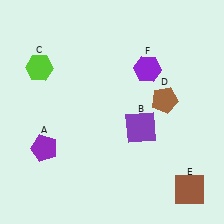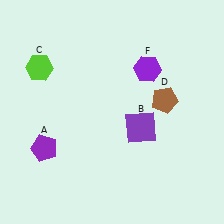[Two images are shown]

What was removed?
The brown square (E) was removed in Image 2.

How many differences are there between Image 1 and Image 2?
There is 1 difference between the two images.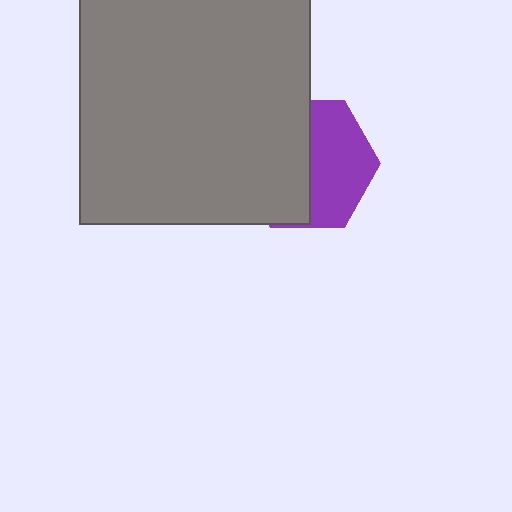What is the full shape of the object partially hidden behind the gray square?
The partially hidden object is a purple hexagon.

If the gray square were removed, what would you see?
You would see the complete purple hexagon.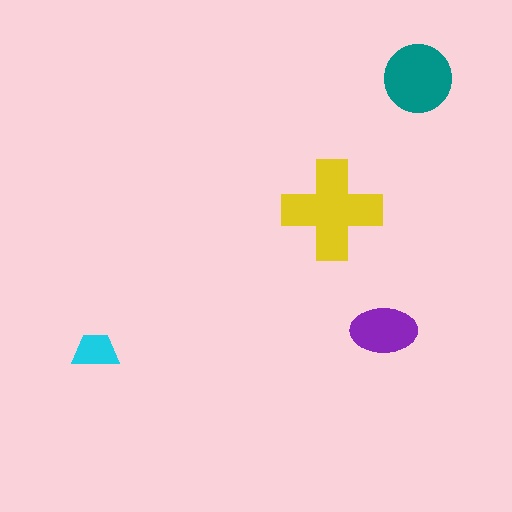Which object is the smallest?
The cyan trapezoid.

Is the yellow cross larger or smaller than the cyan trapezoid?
Larger.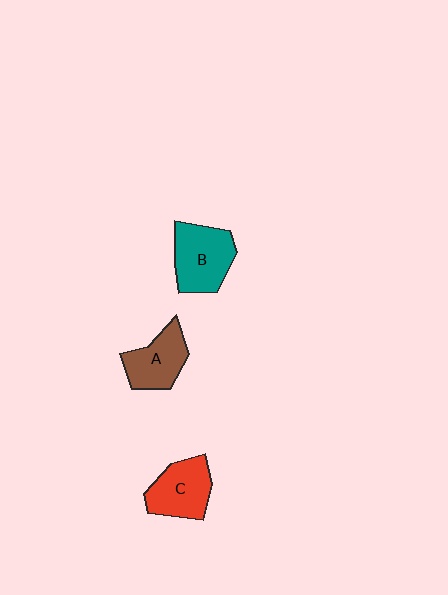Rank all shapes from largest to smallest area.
From largest to smallest: B (teal), C (red), A (brown).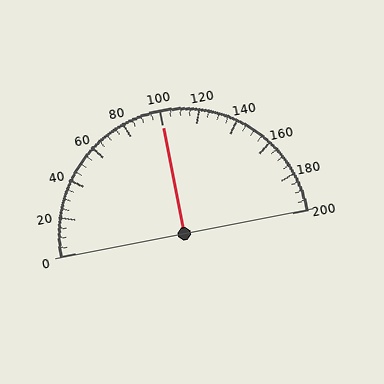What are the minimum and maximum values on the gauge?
The gauge ranges from 0 to 200.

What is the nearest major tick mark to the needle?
The nearest major tick mark is 100.